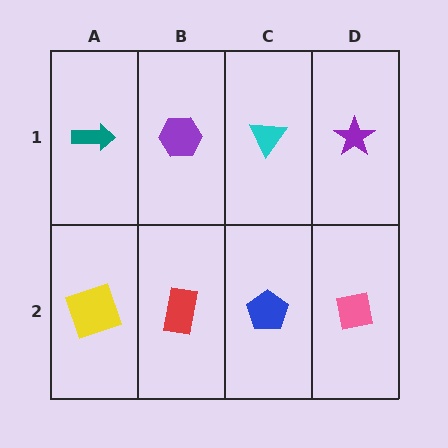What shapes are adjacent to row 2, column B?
A purple hexagon (row 1, column B), a yellow square (row 2, column A), a blue pentagon (row 2, column C).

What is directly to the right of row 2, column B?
A blue pentagon.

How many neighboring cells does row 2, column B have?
3.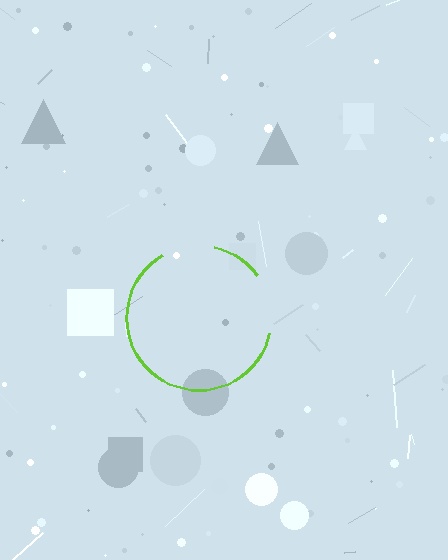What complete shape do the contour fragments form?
The contour fragments form a circle.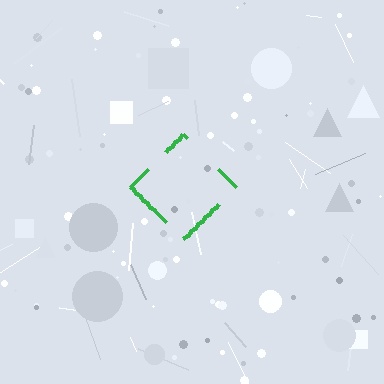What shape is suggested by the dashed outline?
The dashed outline suggests a diamond.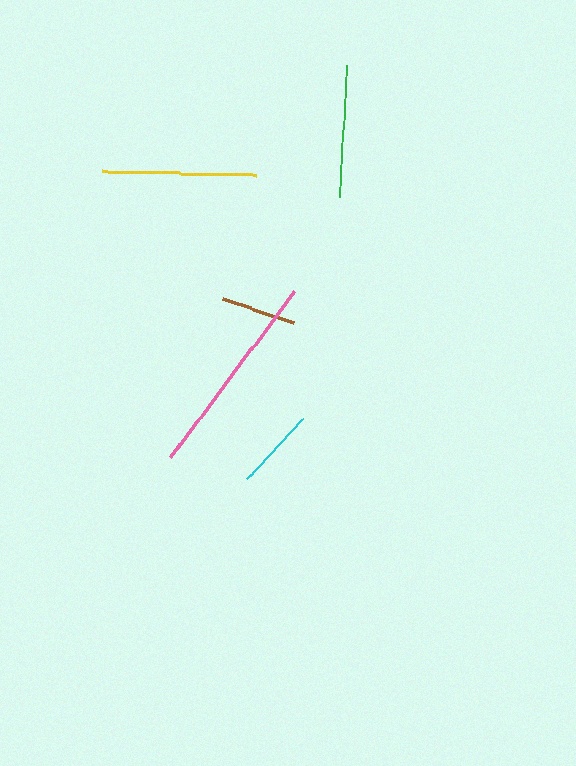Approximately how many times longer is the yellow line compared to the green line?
The yellow line is approximately 1.2 times the length of the green line.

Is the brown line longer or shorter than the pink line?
The pink line is longer than the brown line.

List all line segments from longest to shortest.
From longest to shortest: pink, yellow, green, cyan, brown.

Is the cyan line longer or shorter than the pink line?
The pink line is longer than the cyan line.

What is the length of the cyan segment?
The cyan segment is approximately 83 pixels long.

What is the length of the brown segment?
The brown segment is approximately 75 pixels long.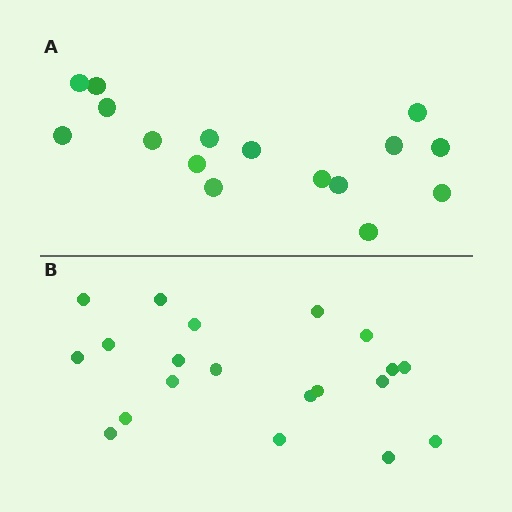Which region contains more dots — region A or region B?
Region B (the bottom region) has more dots.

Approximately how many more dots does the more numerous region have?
Region B has about 4 more dots than region A.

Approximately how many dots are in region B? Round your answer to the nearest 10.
About 20 dots.